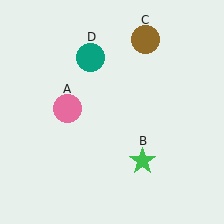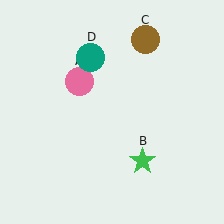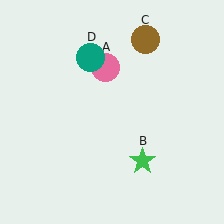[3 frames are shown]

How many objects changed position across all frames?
1 object changed position: pink circle (object A).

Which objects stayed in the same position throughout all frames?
Green star (object B) and brown circle (object C) and teal circle (object D) remained stationary.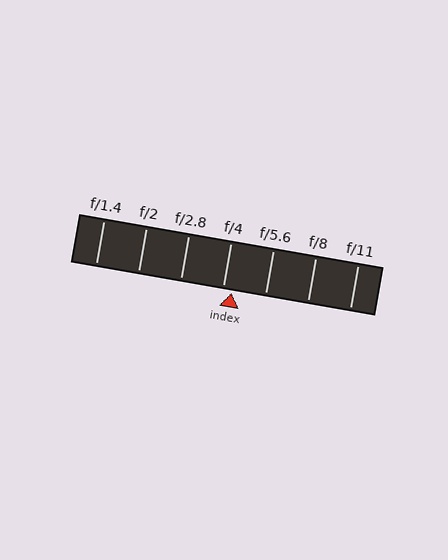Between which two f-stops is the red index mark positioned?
The index mark is between f/4 and f/5.6.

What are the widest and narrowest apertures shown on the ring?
The widest aperture shown is f/1.4 and the narrowest is f/11.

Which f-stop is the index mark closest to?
The index mark is closest to f/4.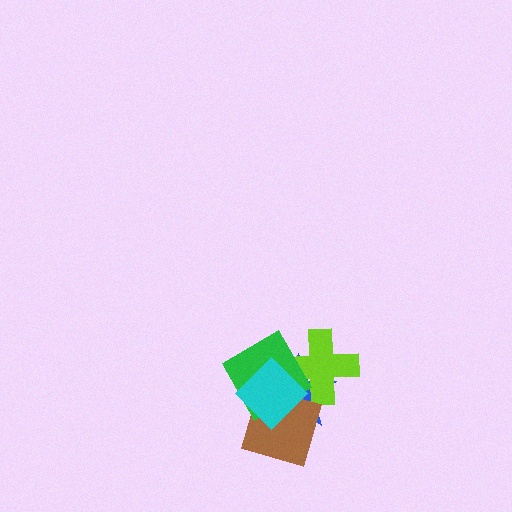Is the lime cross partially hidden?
Yes, it is partially covered by another shape.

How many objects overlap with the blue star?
4 objects overlap with the blue star.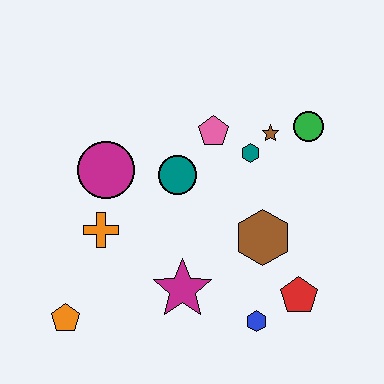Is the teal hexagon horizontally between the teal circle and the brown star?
Yes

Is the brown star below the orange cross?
No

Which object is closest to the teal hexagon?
The brown star is closest to the teal hexagon.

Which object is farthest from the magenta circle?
The red pentagon is farthest from the magenta circle.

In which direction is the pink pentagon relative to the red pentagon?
The pink pentagon is above the red pentagon.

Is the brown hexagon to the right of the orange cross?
Yes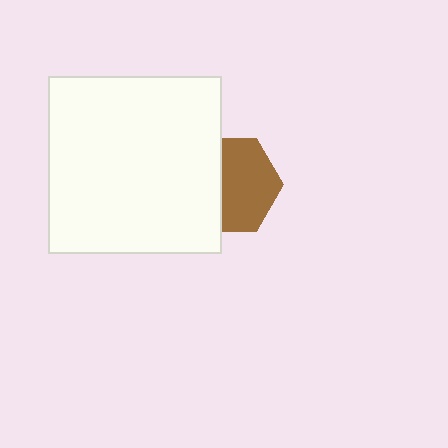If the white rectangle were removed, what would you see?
You would see the complete brown hexagon.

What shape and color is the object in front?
The object in front is a white rectangle.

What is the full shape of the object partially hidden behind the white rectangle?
The partially hidden object is a brown hexagon.